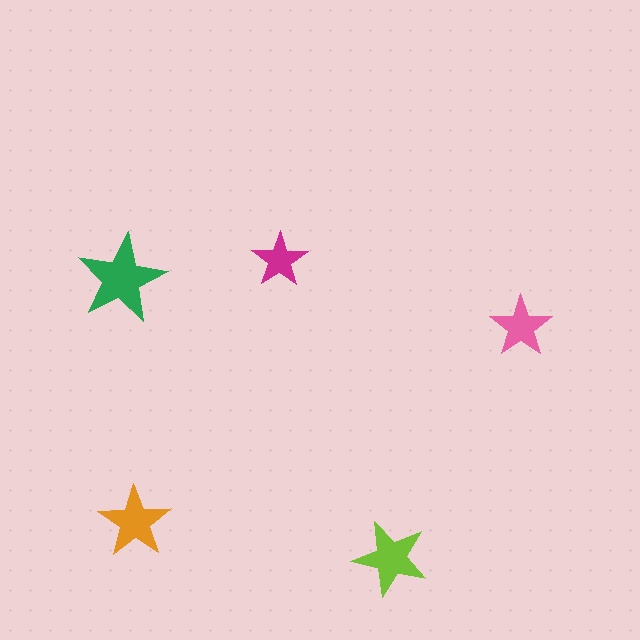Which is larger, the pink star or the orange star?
The orange one.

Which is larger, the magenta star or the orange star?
The orange one.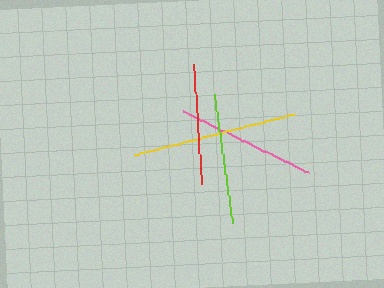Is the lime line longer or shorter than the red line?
The lime line is longer than the red line.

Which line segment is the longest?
The yellow line is the longest at approximately 165 pixels.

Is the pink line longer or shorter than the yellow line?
The yellow line is longer than the pink line.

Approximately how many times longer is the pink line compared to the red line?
The pink line is approximately 1.2 times the length of the red line.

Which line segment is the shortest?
The red line is the shortest at approximately 119 pixels.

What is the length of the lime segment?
The lime segment is approximately 130 pixels long.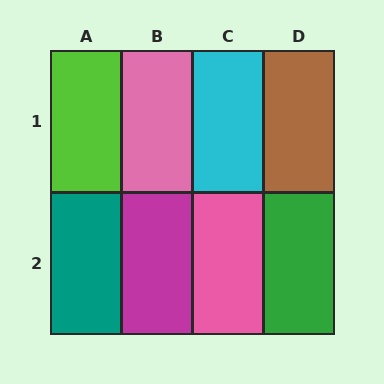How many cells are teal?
1 cell is teal.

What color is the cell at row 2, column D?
Green.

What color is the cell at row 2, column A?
Teal.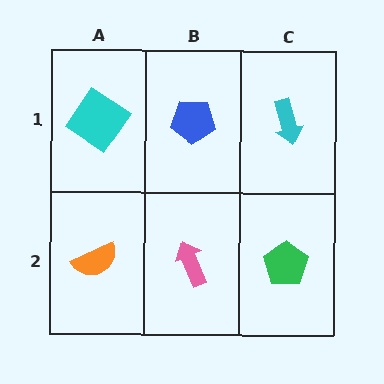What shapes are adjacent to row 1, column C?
A green pentagon (row 2, column C), a blue pentagon (row 1, column B).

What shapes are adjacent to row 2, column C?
A cyan arrow (row 1, column C), a pink arrow (row 2, column B).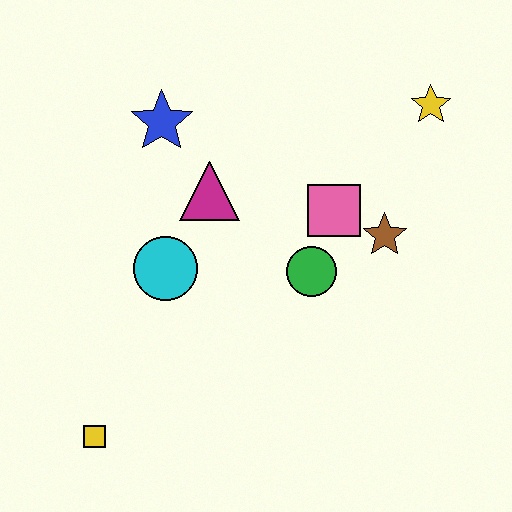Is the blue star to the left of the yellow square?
No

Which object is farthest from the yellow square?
The yellow star is farthest from the yellow square.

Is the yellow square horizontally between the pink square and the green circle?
No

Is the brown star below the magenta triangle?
Yes